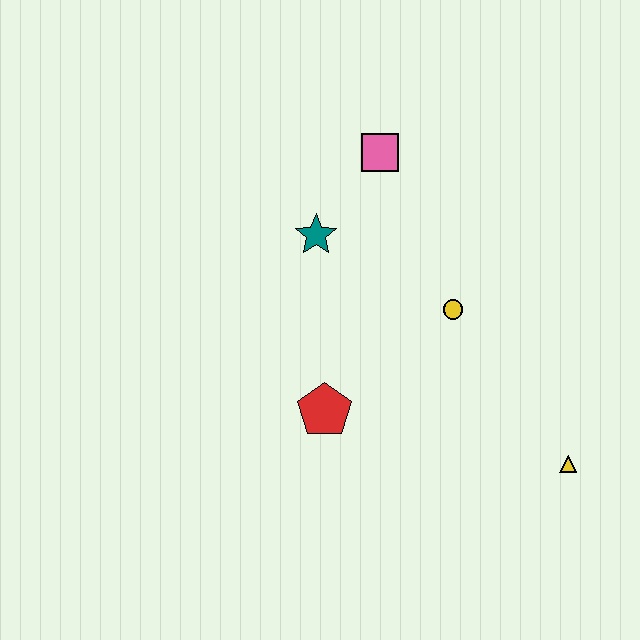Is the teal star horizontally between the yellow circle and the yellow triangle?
No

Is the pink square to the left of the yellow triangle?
Yes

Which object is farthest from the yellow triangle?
The pink square is farthest from the yellow triangle.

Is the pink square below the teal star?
No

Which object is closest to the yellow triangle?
The yellow circle is closest to the yellow triangle.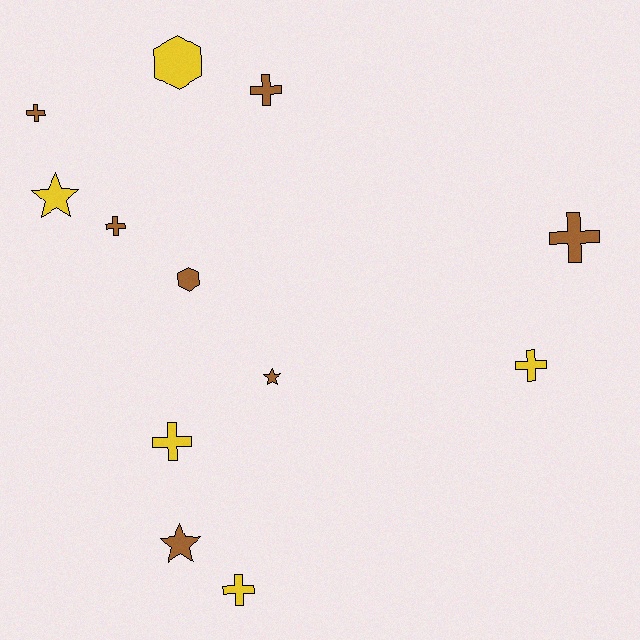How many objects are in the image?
There are 12 objects.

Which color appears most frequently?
Brown, with 7 objects.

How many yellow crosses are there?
There are 3 yellow crosses.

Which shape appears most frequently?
Cross, with 7 objects.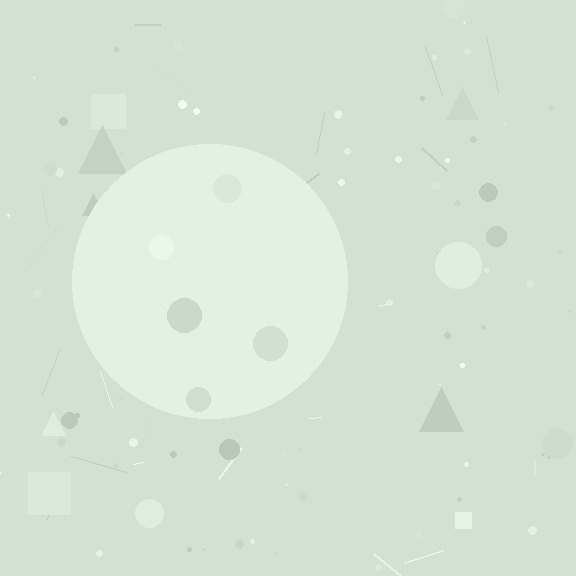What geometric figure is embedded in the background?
A circle is embedded in the background.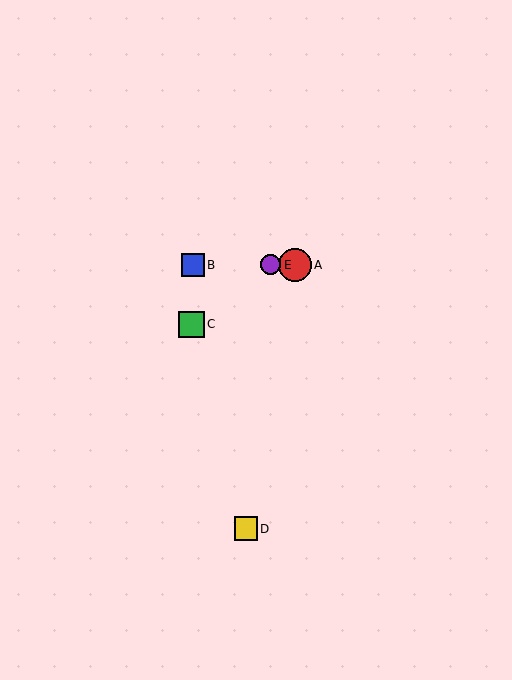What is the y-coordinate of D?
Object D is at y≈529.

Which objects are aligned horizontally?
Objects A, B, E are aligned horizontally.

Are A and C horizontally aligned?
No, A is at y≈265 and C is at y≈324.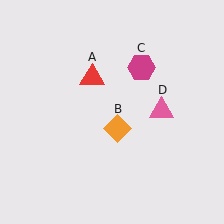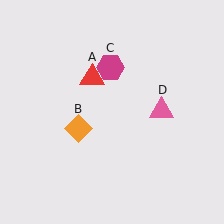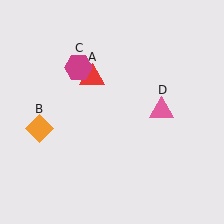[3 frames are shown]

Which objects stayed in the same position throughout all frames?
Red triangle (object A) and pink triangle (object D) remained stationary.